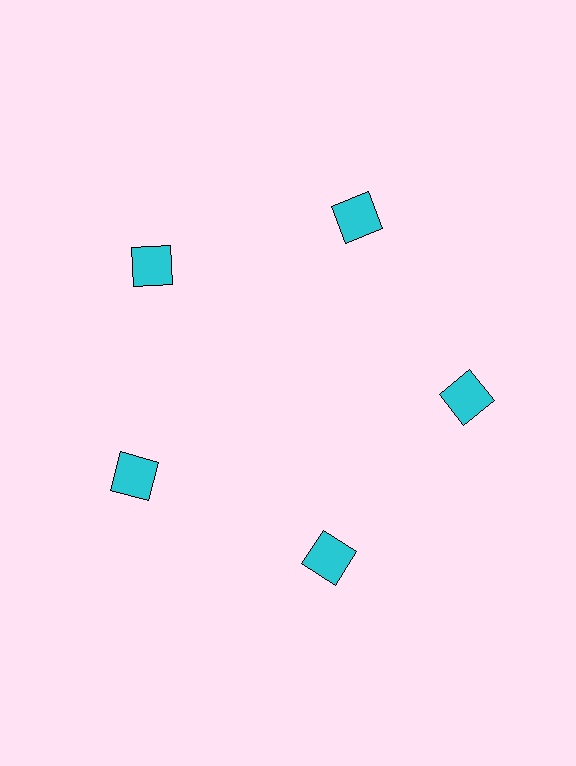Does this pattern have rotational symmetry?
Yes, this pattern has 5-fold rotational symmetry. It looks the same after rotating 72 degrees around the center.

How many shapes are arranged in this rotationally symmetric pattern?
There are 5 shapes, arranged in 5 groups of 1.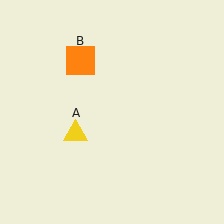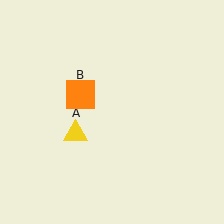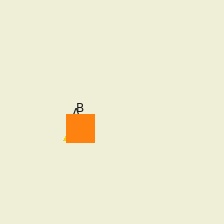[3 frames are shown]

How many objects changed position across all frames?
1 object changed position: orange square (object B).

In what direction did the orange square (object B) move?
The orange square (object B) moved down.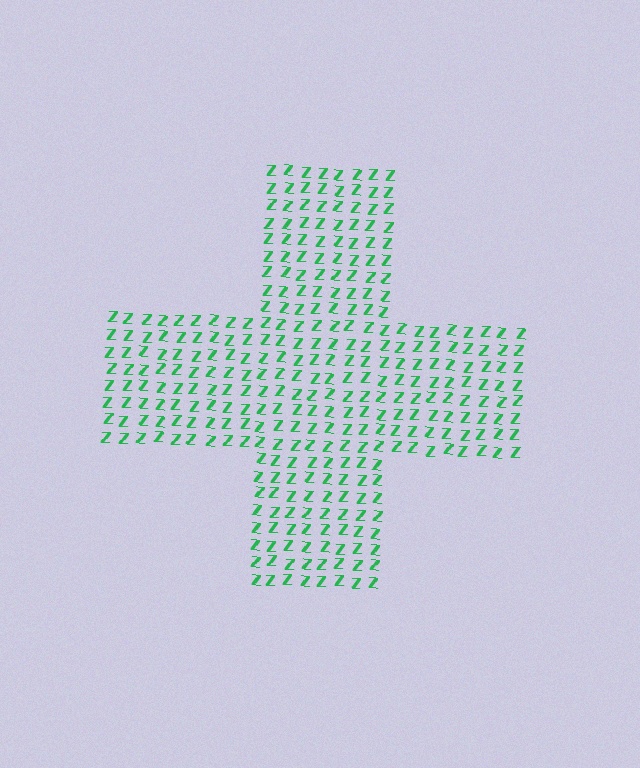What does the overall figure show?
The overall figure shows a cross.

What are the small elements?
The small elements are letter Z's.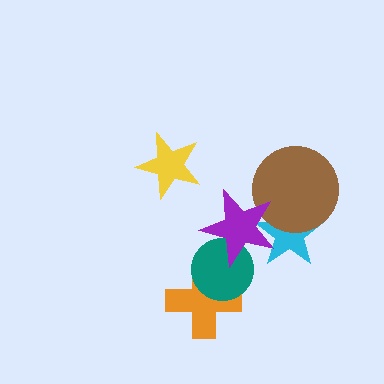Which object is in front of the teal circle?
The purple star is in front of the teal circle.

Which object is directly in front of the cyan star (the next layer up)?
The brown circle is directly in front of the cyan star.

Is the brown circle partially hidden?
Yes, it is partially covered by another shape.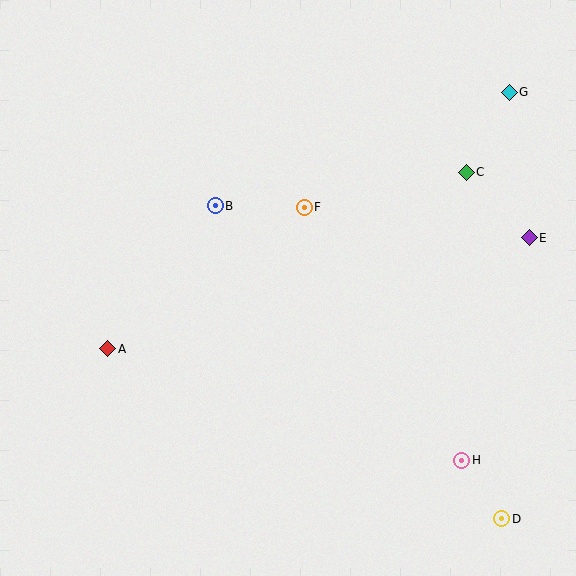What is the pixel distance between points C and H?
The distance between C and H is 288 pixels.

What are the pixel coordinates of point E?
Point E is at (529, 238).